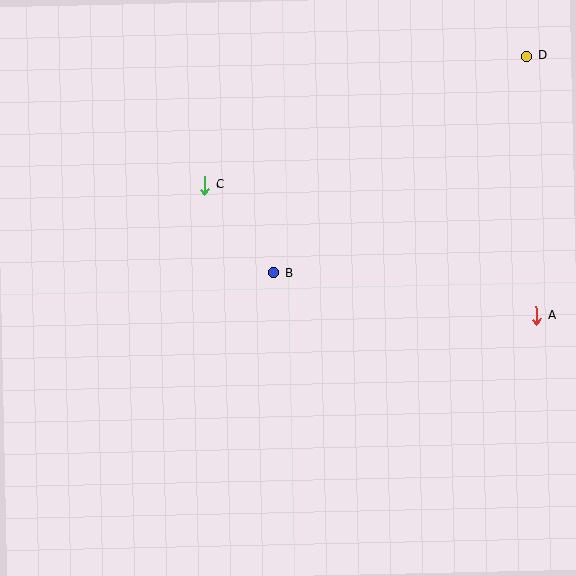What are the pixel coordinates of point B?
Point B is at (273, 273).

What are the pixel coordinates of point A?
Point A is at (536, 315).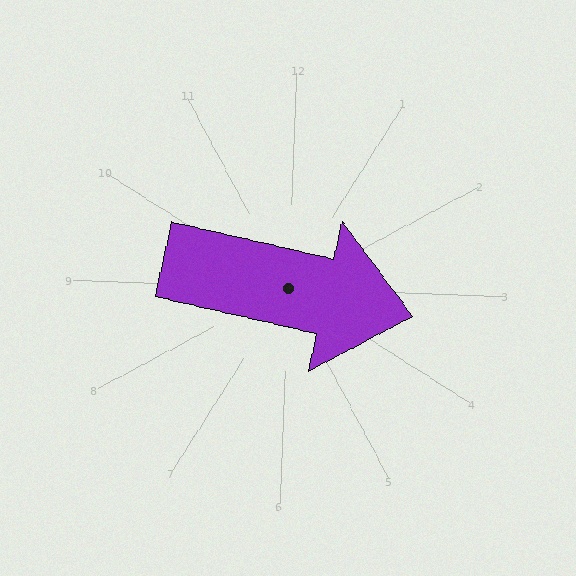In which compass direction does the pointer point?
East.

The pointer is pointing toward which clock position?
Roughly 3 o'clock.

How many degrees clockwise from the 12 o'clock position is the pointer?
Approximately 101 degrees.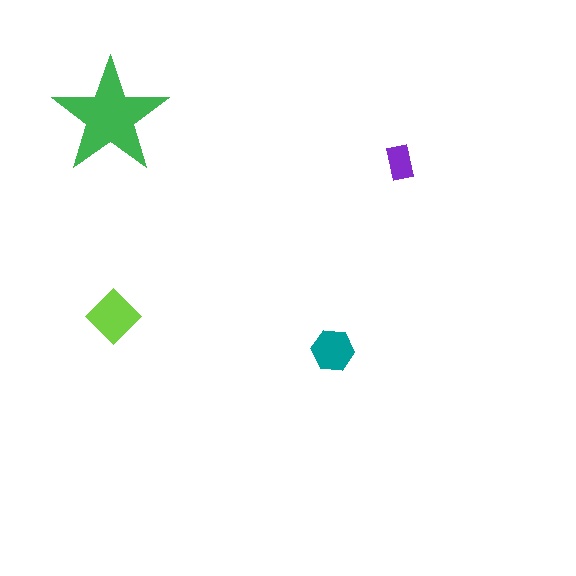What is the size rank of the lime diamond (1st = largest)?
2nd.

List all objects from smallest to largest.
The purple rectangle, the teal hexagon, the lime diamond, the green star.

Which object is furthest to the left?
The green star is leftmost.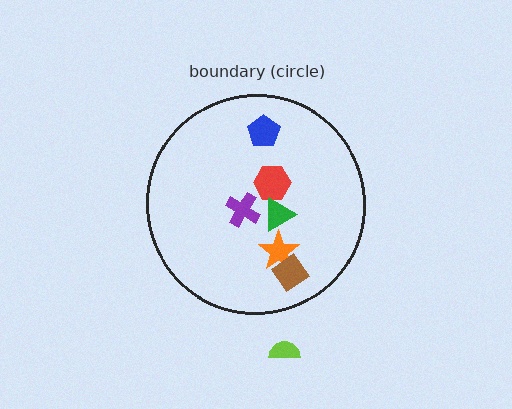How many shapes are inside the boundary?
6 inside, 1 outside.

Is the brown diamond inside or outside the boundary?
Inside.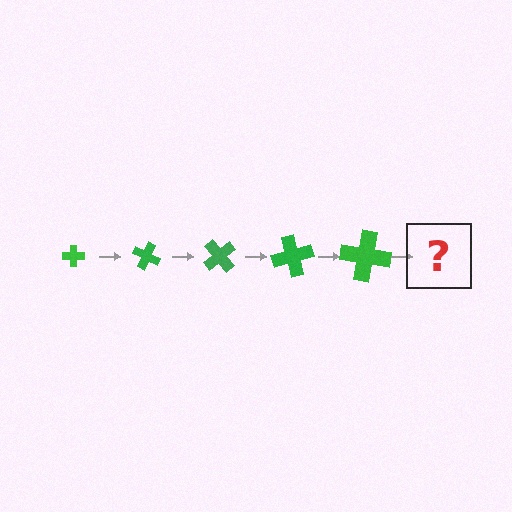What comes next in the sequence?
The next element should be a cross, larger than the previous one and rotated 125 degrees from the start.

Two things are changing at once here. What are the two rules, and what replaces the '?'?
The two rules are that the cross grows larger each step and it rotates 25 degrees each step. The '?' should be a cross, larger than the previous one and rotated 125 degrees from the start.